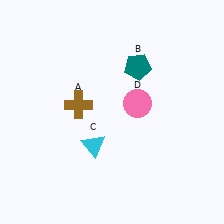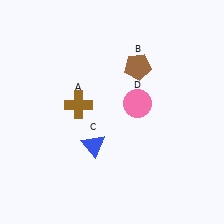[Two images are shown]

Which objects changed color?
B changed from teal to brown. C changed from cyan to blue.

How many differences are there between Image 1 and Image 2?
There are 2 differences between the two images.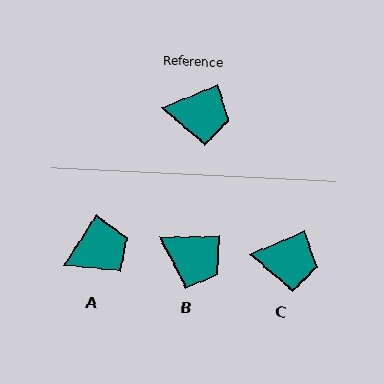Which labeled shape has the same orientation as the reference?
C.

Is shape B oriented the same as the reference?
No, it is off by about 21 degrees.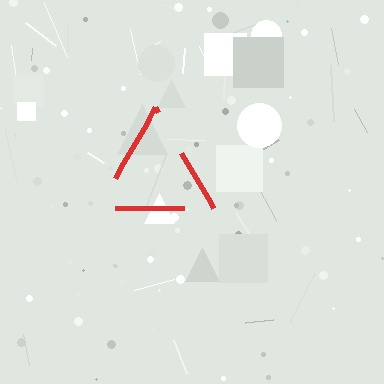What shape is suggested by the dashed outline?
The dashed outline suggests a triangle.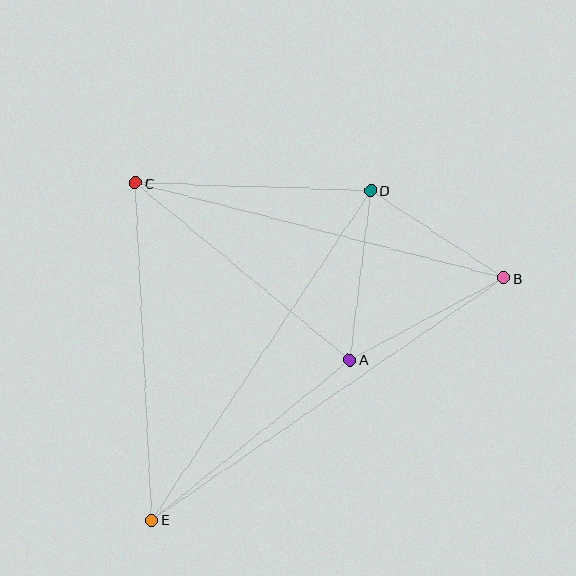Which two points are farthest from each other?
Points B and E are farthest from each other.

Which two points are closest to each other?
Points B and D are closest to each other.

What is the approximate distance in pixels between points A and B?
The distance between A and B is approximately 175 pixels.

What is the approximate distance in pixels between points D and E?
The distance between D and E is approximately 395 pixels.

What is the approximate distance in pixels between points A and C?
The distance between A and C is approximately 278 pixels.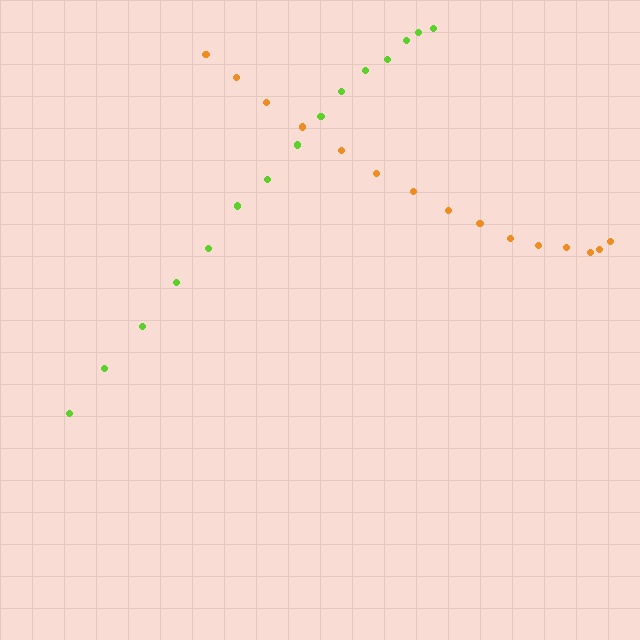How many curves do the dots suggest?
There are 2 distinct paths.